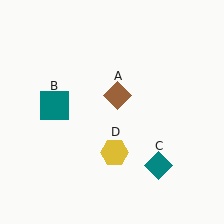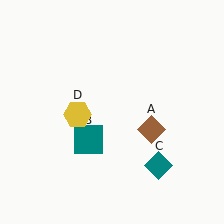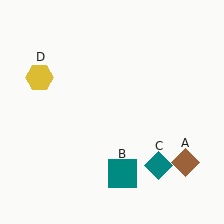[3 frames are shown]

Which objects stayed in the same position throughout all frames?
Teal diamond (object C) remained stationary.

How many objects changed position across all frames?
3 objects changed position: brown diamond (object A), teal square (object B), yellow hexagon (object D).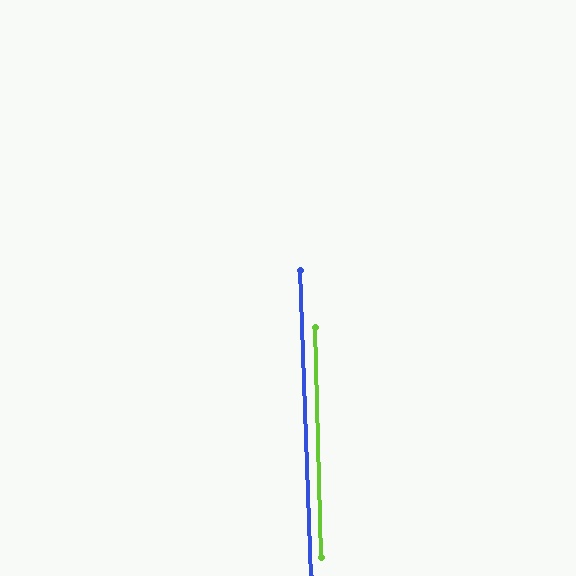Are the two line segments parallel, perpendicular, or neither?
Parallel — their directions differ by only 0.6°.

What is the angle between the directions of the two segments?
Approximately 1 degree.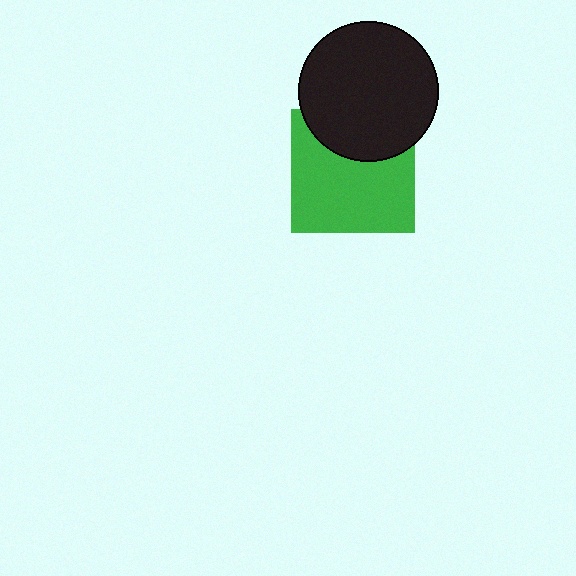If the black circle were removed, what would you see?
You would see the complete green square.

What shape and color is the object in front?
The object in front is a black circle.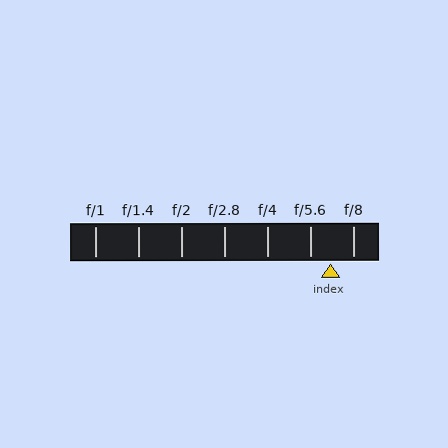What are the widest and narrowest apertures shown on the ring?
The widest aperture shown is f/1 and the narrowest is f/8.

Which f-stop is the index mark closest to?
The index mark is closest to f/5.6.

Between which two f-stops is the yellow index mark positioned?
The index mark is between f/5.6 and f/8.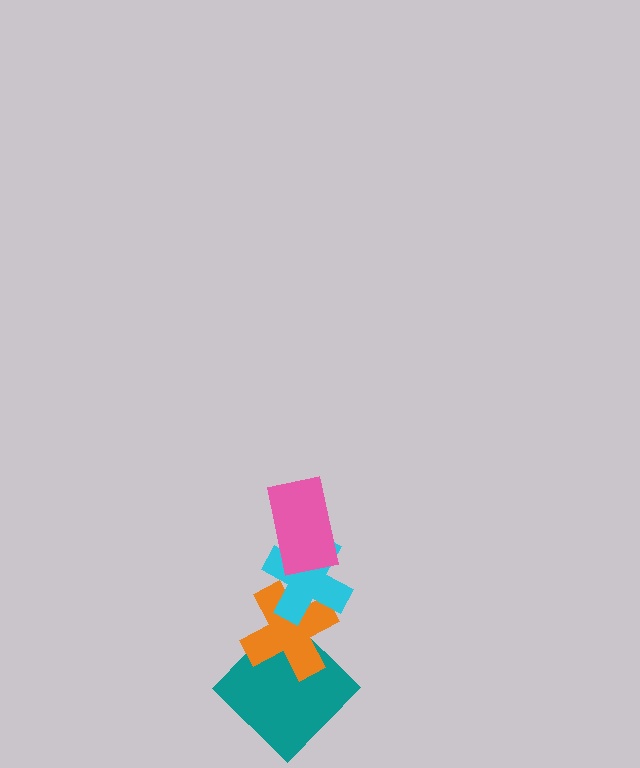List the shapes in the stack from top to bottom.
From top to bottom: the pink rectangle, the cyan cross, the orange cross, the teal diamond.